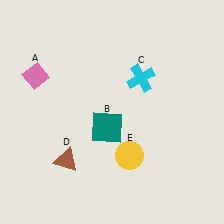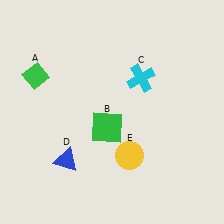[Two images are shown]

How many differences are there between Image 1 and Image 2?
There are 3 differences between the two images.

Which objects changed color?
A changed from pink to green. B changed from teal to green. D changed from brown to blue.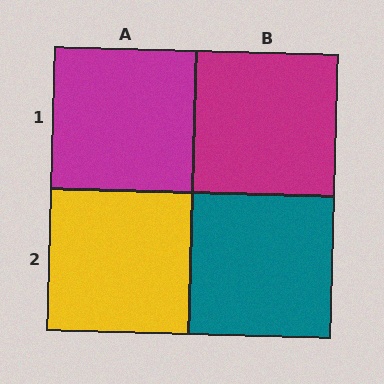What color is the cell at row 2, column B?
Teal.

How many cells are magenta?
2 cells are magenta.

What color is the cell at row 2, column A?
Yellow.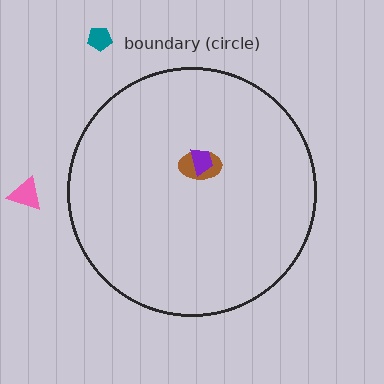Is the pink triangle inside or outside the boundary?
Outside.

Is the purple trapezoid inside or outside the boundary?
Inside.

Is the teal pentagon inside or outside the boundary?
Outside.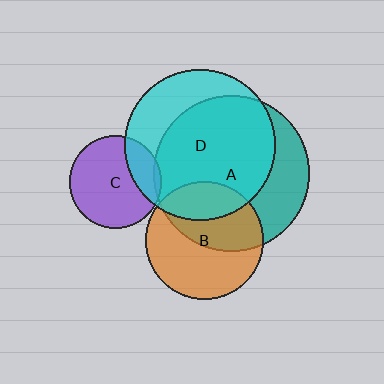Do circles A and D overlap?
Yes.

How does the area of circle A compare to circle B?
Approximately 1.8 times.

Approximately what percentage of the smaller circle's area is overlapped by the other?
Approximately 65%.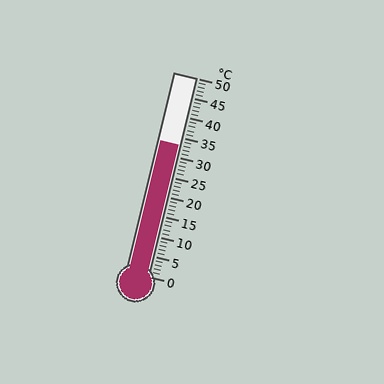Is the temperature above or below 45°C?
The temperature is below 45°C.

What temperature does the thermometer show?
The thermometer shows approximately 33°C.